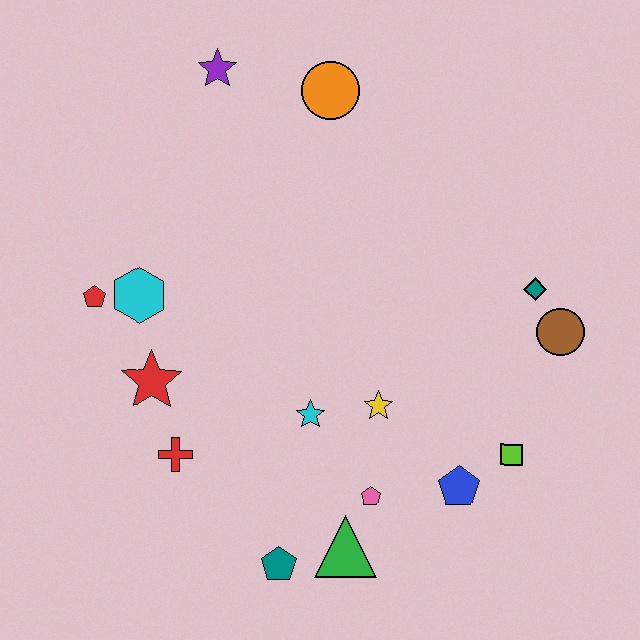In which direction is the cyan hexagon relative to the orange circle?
The cyan hexagon is below the orange circle.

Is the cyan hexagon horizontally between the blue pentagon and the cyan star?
No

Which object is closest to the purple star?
The orange circle is closest to the purple star.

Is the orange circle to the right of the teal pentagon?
Yes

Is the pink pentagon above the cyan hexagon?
No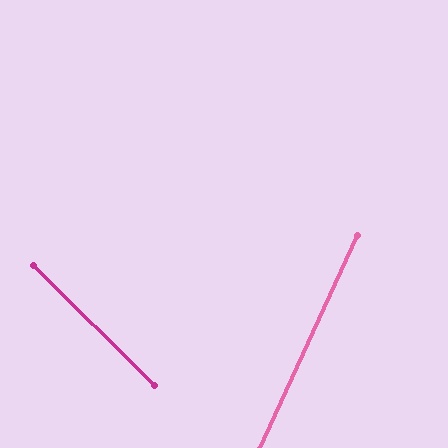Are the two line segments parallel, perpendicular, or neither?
Neither parallel nor perpendicular — they differ by about 70°.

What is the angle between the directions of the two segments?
Approximately 70 degrees.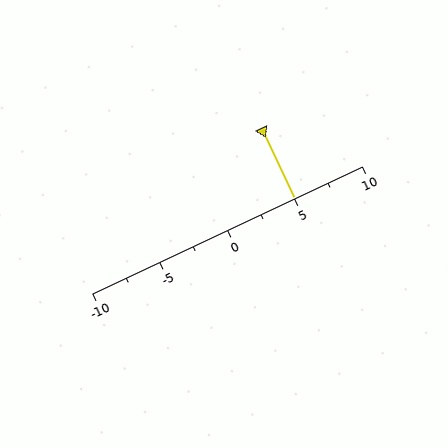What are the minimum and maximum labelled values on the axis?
The axis runs from -10 to 10.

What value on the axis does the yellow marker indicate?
The marker indicates approximately 5.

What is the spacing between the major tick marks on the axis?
The major ticks are spaced 5 apart.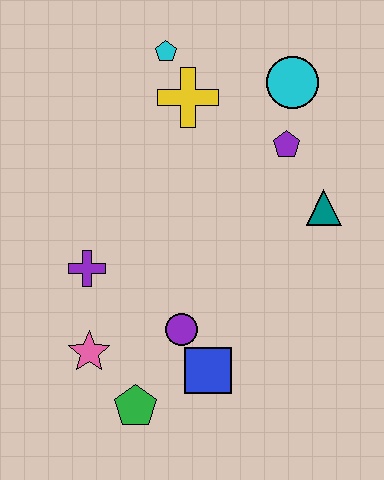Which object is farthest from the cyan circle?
The green pentagon is farthest from the cyan circle.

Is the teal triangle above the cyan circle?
No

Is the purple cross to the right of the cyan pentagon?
No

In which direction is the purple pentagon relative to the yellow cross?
The purple pentagon is to the right of the yellow cross.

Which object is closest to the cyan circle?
The purple pentagon is closest to the cyan circle.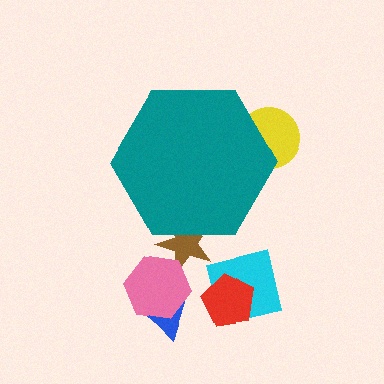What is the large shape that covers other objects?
A teal hexagon.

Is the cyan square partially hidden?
No, the cyan square is fully visible.